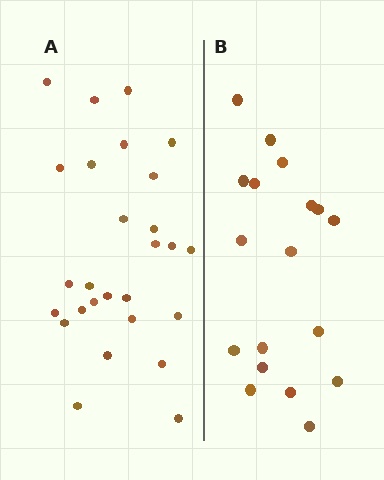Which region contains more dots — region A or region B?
Region A (the left region) has more dots.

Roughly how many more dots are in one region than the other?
Region A has roughly 8 or so more dots than region B.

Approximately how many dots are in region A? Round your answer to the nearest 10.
About 30 dots. (The exact count is 27, which rounds to 30.)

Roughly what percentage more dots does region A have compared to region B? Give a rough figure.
About 50% more.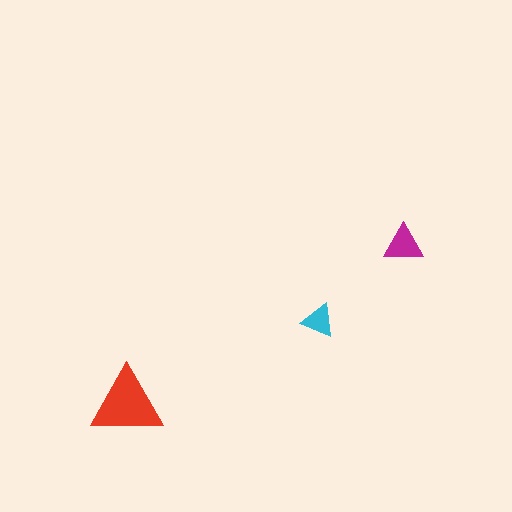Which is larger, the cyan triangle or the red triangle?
The red one.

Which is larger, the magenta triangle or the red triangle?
The red one.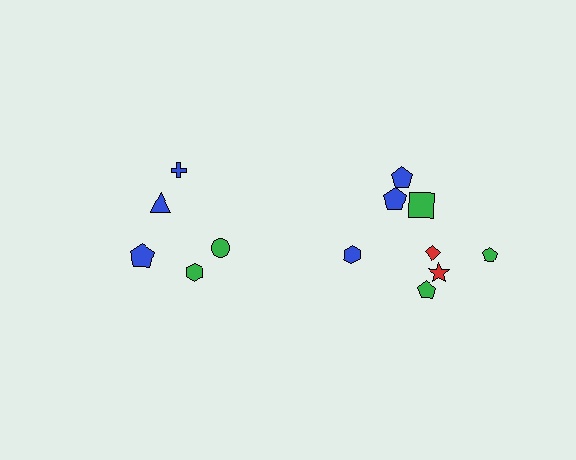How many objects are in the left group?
There are 5 objects.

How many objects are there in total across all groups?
There are 13 objects.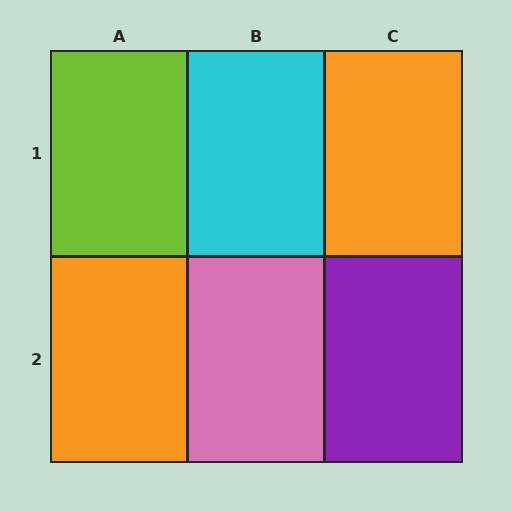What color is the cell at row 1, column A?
Lime.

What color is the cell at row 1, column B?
Cyan.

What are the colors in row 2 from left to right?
Orange, pink, purple.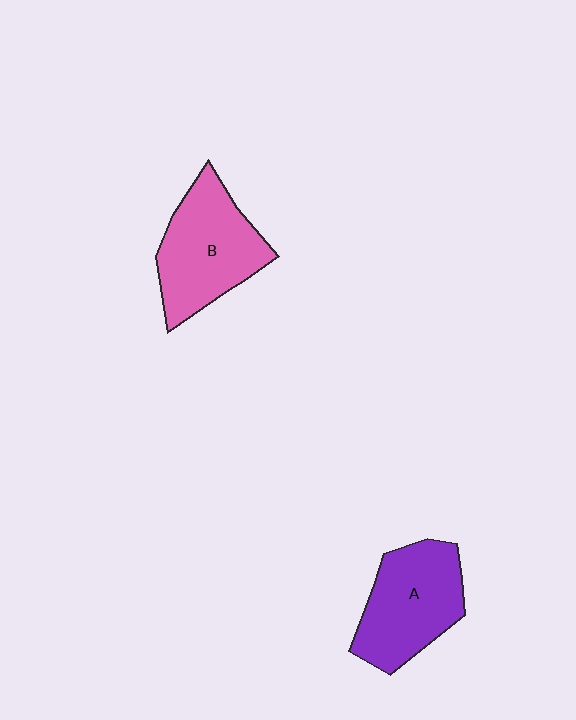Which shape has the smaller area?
Shape A (purple).